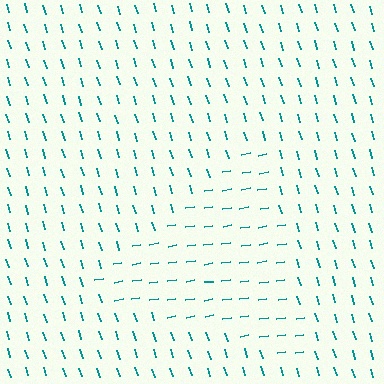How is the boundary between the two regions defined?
The boundary is defined purely by a change in line orientation (approximately 81 degrees difference). All lines are the same color and thickness.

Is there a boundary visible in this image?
Yes, there is a texture boundary formed by a change in line orientation.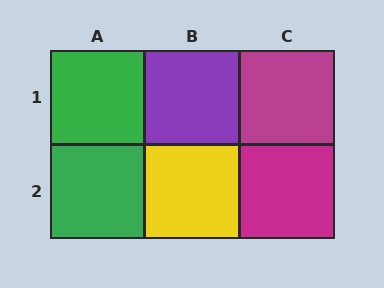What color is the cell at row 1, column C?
Magenta.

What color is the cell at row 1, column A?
Green.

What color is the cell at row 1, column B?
Purple.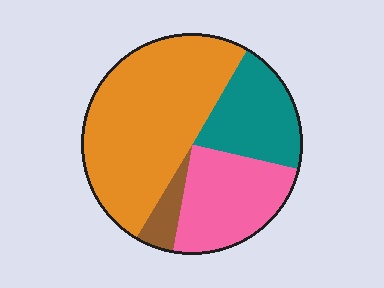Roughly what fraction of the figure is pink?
Pink covers roughly 25% of the figure.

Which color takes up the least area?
Brown, at roughly 5%.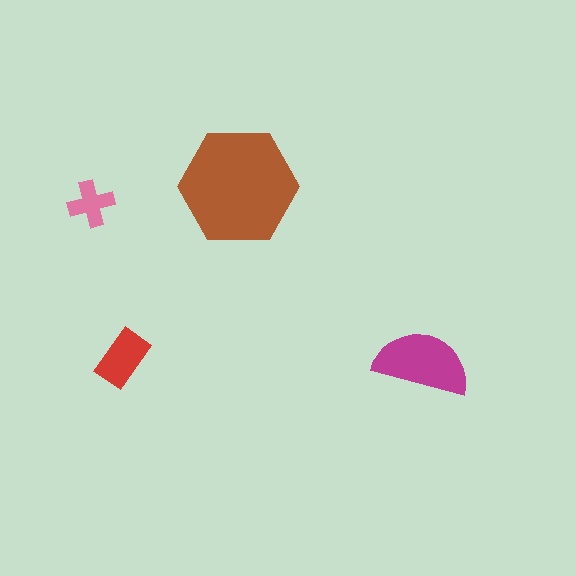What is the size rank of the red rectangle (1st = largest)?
3rd.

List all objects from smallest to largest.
The pink cross, the red rectangle, the magenta semicircle, the brown hexagon.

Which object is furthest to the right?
The magenta semicircle is rightmost.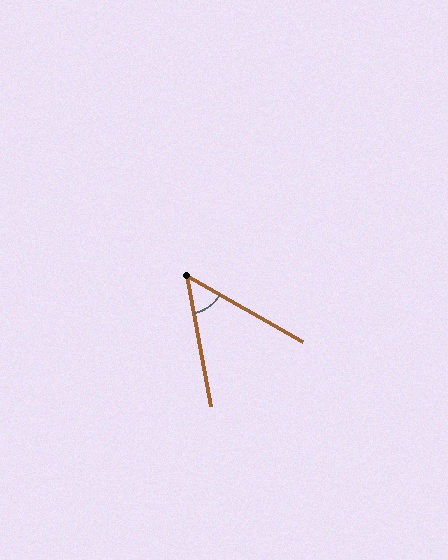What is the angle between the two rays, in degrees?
Approximately 50 degrees.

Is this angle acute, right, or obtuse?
It is acute.